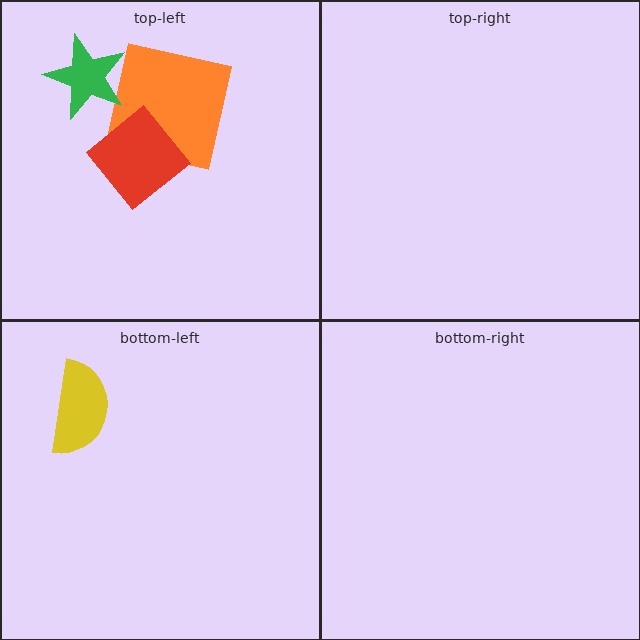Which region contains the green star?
The top-left region.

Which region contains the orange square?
The top-left region.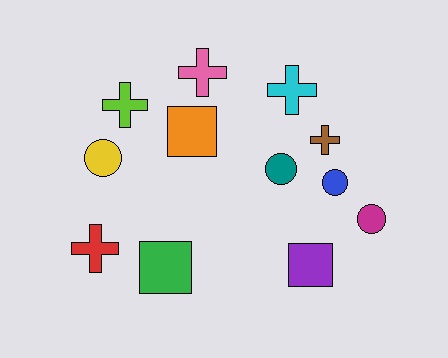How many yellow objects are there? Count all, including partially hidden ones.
There is 1 yellow object.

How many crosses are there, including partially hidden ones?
There are 5 crosses.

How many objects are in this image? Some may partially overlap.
There are 12 objects.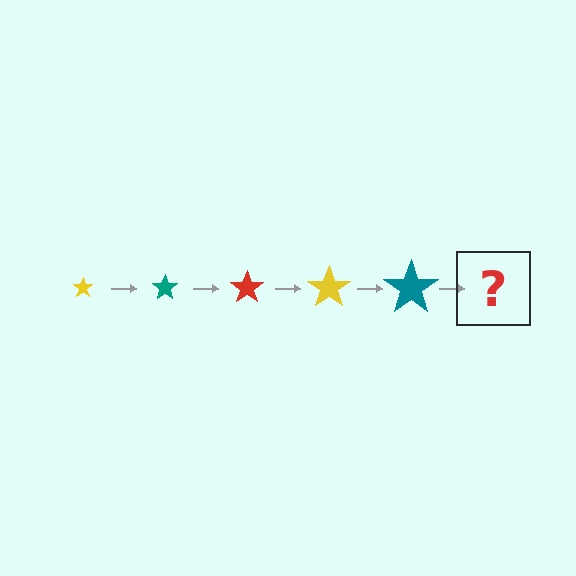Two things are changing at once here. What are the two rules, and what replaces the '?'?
The two rules are that the star grows larger each step and the color cycles through yellow, teal, and red. The '?' should be a red star, larger than the previous one.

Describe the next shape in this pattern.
It should be a red star, larger than the previous one.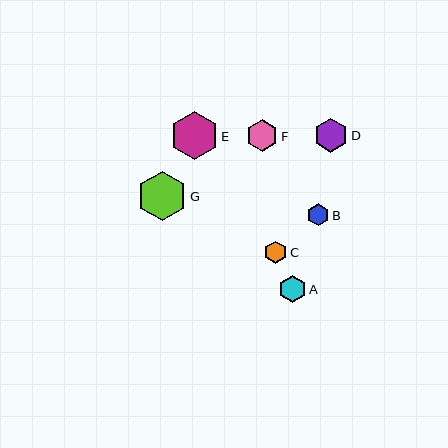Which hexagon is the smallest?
Hexagon B is the smallest with a size of approximately 22 pixels.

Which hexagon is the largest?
Hexagon G is the largest with a size of approximately 49 pixels.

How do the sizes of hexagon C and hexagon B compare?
Hexagon C and hexagon B are approximately the same size.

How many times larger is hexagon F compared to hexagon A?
Hexagon F is approximately 1.2 times the size of hexagon A.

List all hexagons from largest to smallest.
From largest to smallest: G, E, D, F, A, C, B.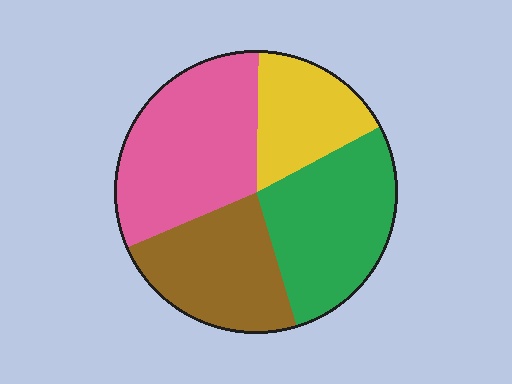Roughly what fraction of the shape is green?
Green covers around 30% of the shape.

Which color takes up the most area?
Pink, at roughly 30%.